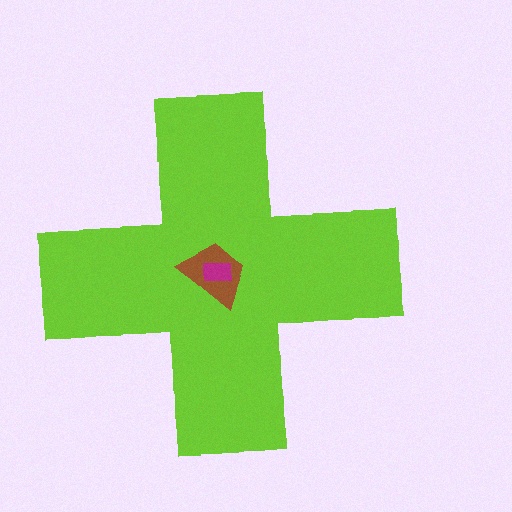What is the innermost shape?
The magenta rectangle.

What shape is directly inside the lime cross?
The brown trapezoid.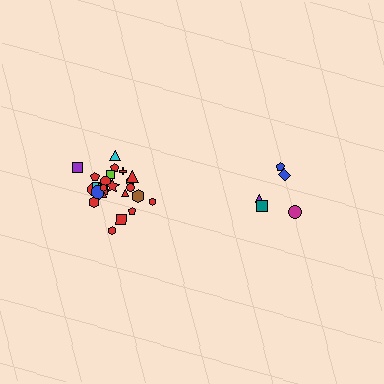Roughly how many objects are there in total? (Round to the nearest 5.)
Roughly 30 objects in total.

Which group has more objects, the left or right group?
The left group.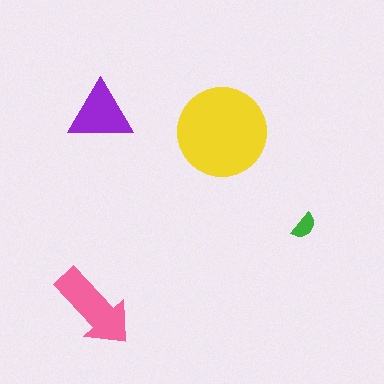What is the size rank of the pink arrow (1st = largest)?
2nd.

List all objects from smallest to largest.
The green semicircle, the purple triangle, the pink arrow, the yellow circle.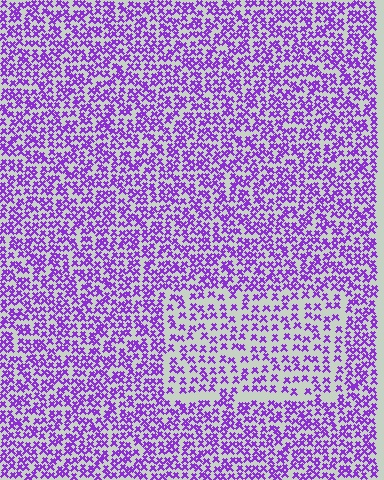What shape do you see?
I see a rectangle.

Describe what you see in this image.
The image contains small purple elements arranged at two different densities. A rectangle-shaped region is visible where the elements are less densely packed than the surrounding area.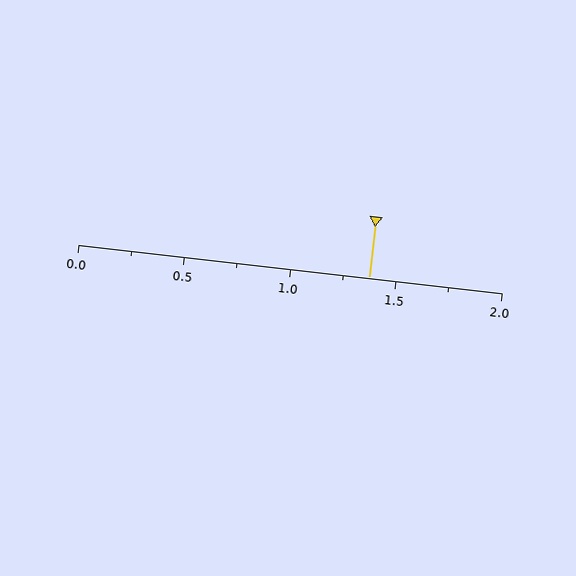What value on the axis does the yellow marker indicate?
The marker indicates approximately 1.38.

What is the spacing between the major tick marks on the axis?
The major ticks are spaced 0.5 apart.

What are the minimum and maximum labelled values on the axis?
The axis runs from 0.0 to 2.0.